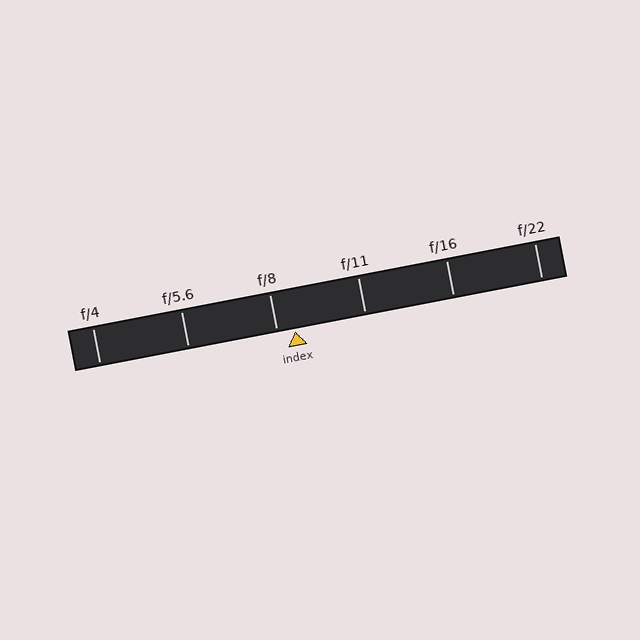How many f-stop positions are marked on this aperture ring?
There are 6 f-stop positions marked.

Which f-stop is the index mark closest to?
The index mark is closest to f/8.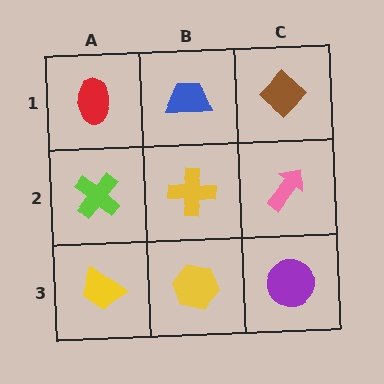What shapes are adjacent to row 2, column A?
A red ellipse (row 1, column A), a yellow trapezoid (row 3, column A), a yellow cross (row 2, column B).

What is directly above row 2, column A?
A red ellipse.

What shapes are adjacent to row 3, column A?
A lime cross (row 2, column A), a yellow hexagon (row 3, column B).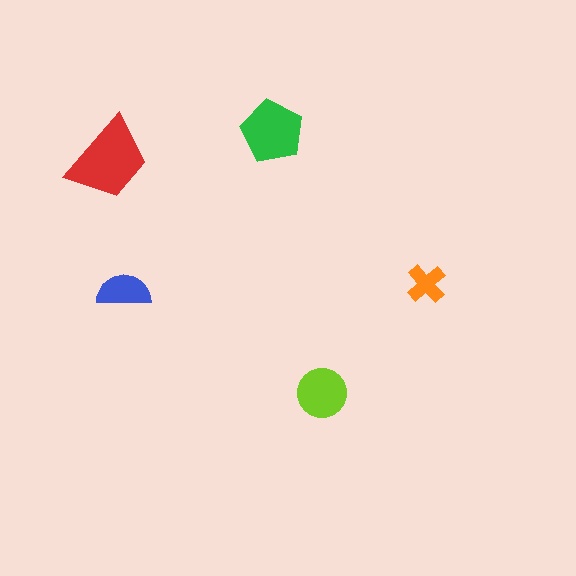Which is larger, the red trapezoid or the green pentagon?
The red trapezoid.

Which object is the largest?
The red trapezoid.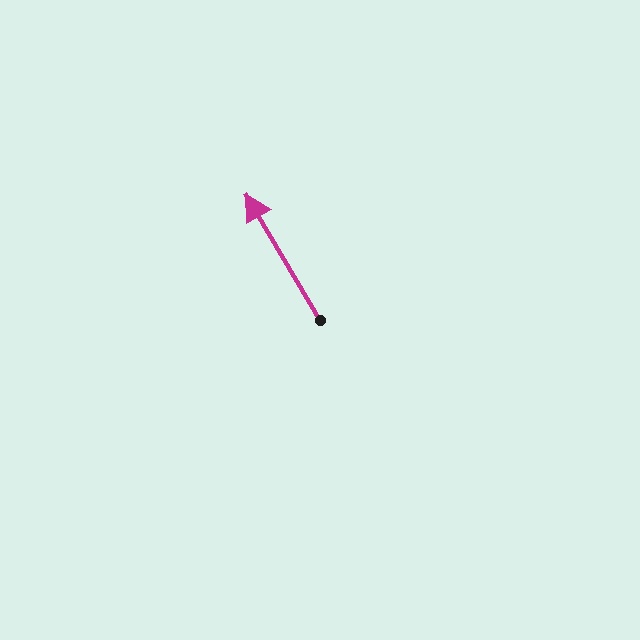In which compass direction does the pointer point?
Northwest.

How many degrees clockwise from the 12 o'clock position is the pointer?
Approximately 329 degrees.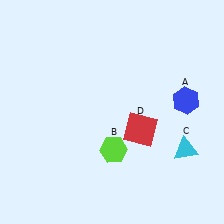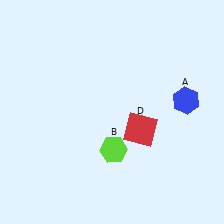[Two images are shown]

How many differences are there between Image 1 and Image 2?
There is 1 difference between the two images.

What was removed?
The cyan triangle (C) was removed in Image 2.